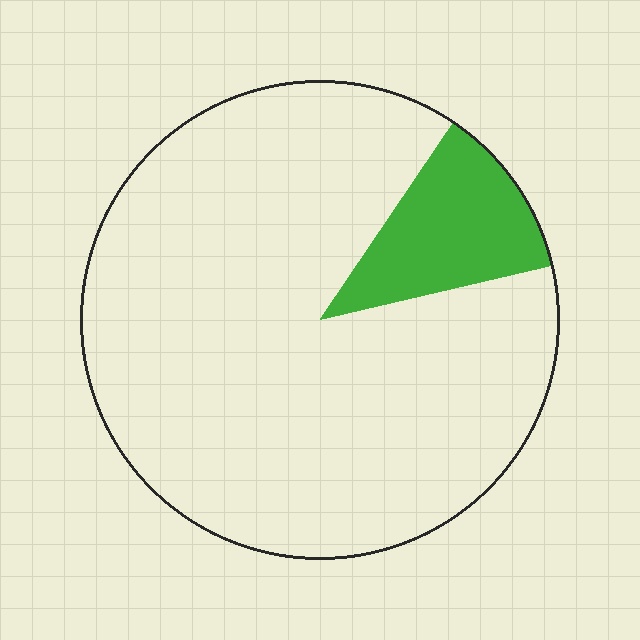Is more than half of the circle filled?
No.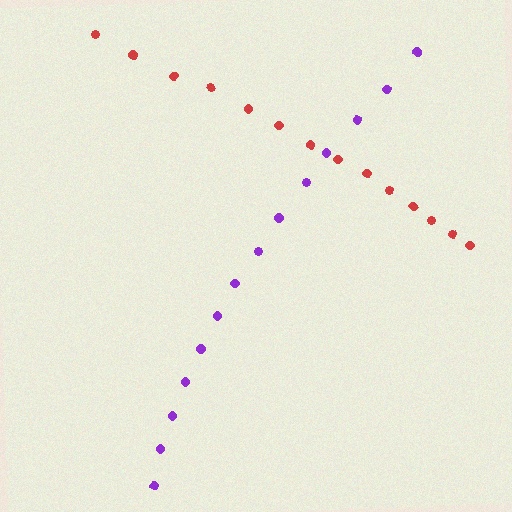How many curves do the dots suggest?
There are 2 distinct paths.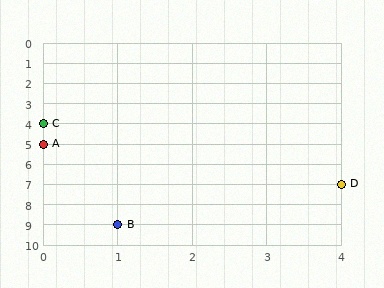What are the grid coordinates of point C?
Point C is at grid coordinates (0, 4).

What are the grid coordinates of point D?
Point D is at grid coordinates (4, 7).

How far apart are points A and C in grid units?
Points A and C are 1 row apart.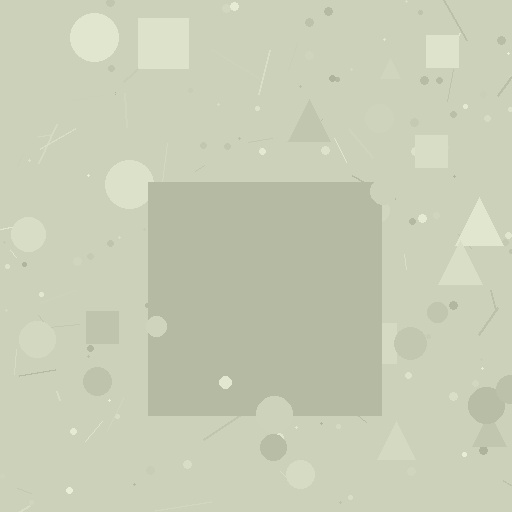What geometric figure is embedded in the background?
A square is embedded in the background.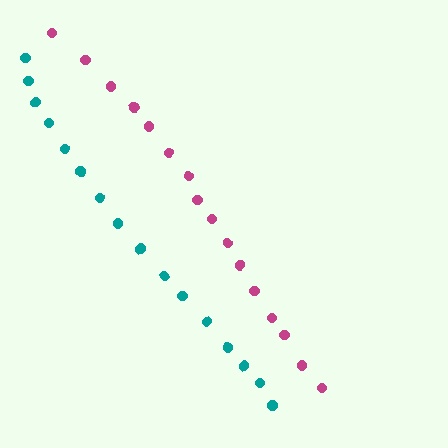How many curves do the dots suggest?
There are 2 distinct paths.